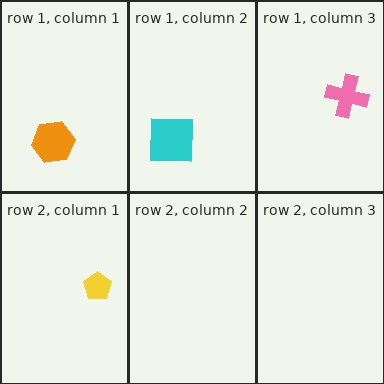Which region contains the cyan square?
The row 1, column 2 region.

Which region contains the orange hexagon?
The row 1, column 1 region.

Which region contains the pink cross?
The row 1, column 3 region.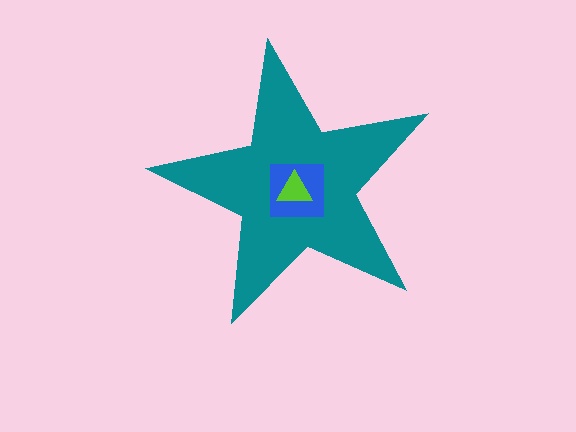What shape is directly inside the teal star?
The blue square.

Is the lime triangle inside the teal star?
Yes.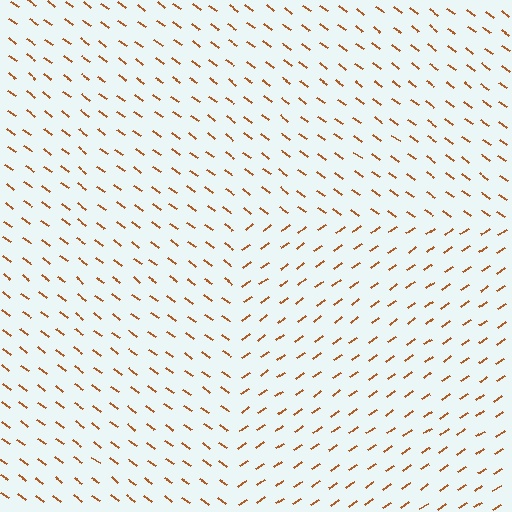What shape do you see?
I see a rectangle.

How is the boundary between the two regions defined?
The boundary is defined purely by a change in line orientation (approximately 71 degrees difference). All lines are the same color and thickness.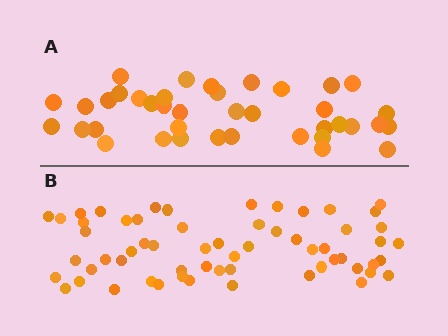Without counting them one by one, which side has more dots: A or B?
Region B (the bottom region) has more dots.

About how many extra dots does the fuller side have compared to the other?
Region B has approximately 20 more dots than region A.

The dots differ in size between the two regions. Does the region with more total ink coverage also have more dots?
No. Region A has more total ink coverage because its dots are larger, but region B actually contains more individual dots. Total area can be misleading — the number of items is what matters here.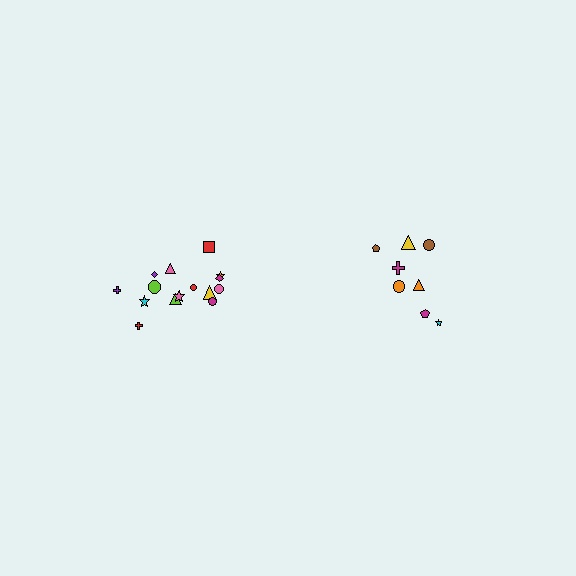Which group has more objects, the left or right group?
The left group.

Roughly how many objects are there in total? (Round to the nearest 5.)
Roughly 25 objects in total.